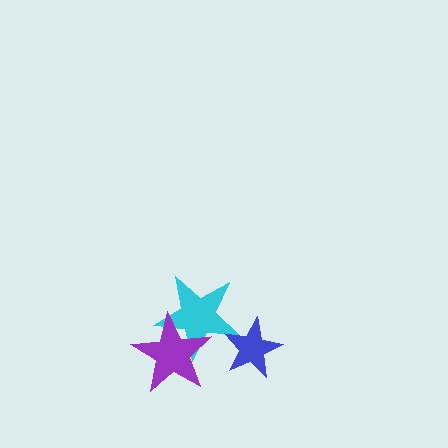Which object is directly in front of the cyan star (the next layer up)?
The purple star is directly in front of the cyan star.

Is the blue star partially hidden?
No, no other shape covers it.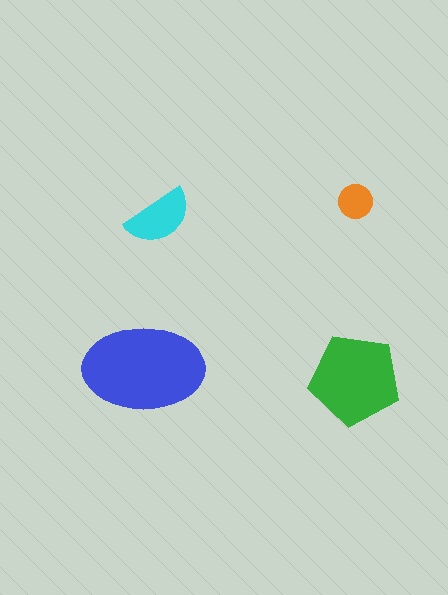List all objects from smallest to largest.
The orange circle, the cyan semicircle, the green pentagon, the blue ellipse.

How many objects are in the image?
There are 4 objects in the image.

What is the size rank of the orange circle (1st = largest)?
4th.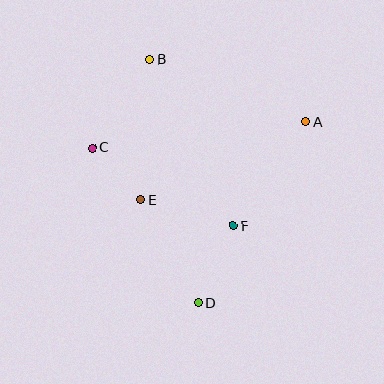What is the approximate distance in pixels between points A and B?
The distance between A and B is approximately 168 pixels.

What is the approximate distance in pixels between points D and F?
The distance between D and F is approximately 84 pixels.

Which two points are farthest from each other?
Points B and D are farthest from each other.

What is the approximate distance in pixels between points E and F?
The distance between E and F is approximately 97 pixels.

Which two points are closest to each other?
Points C and E are closest to each other.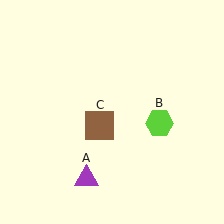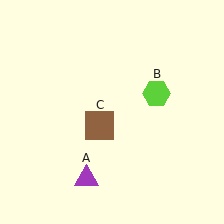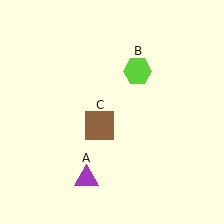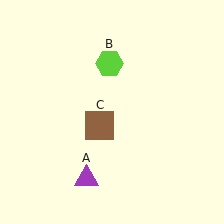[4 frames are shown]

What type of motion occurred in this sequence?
The lime hexagon (object B) rotated counterclockwise around the center of the scene.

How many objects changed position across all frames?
1 object changed position: lime hexagon (object B).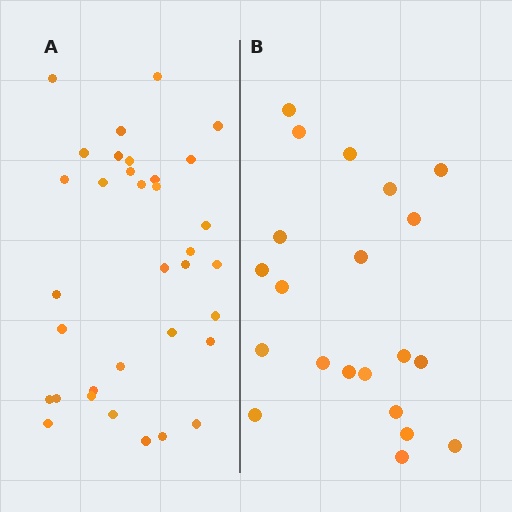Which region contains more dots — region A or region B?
Region A (the left region) has more dots.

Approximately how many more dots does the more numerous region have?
Region A has approximately 15 more dots than region B.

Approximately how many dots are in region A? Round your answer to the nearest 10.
About 30 dots. (The exact count is 34, which rounds to 30.)